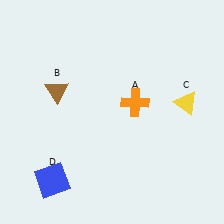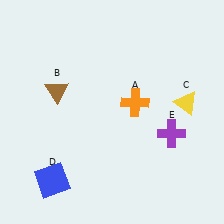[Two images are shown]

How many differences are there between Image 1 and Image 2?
There is 1 difference between the two images.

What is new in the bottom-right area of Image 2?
A purple cross (E) was added in the bottom-right area of Image 2.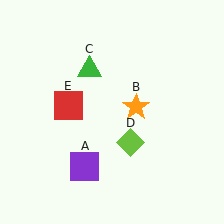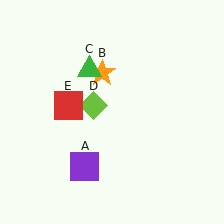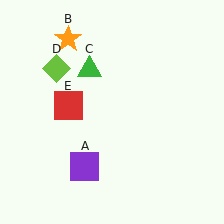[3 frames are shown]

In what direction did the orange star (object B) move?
The orange star (object B) moved up and to the left.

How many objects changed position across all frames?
2 objects changed position: orange star (object B), lime diamond (object D).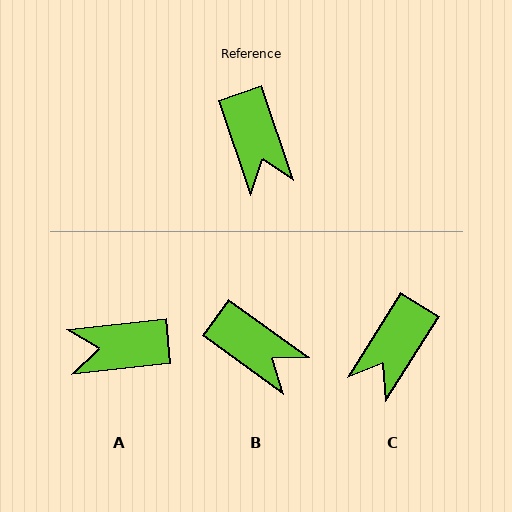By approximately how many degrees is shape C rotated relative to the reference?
Approximately 51 degrees clockwise.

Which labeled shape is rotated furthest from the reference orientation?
A, about 103 degrees away.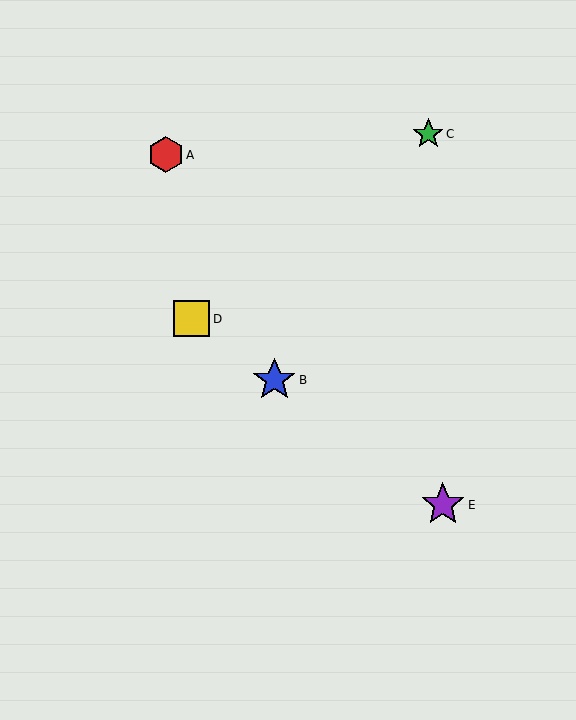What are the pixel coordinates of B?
Object B is at (274, 380).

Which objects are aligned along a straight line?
Objects B, D, E are aligned along a straight line.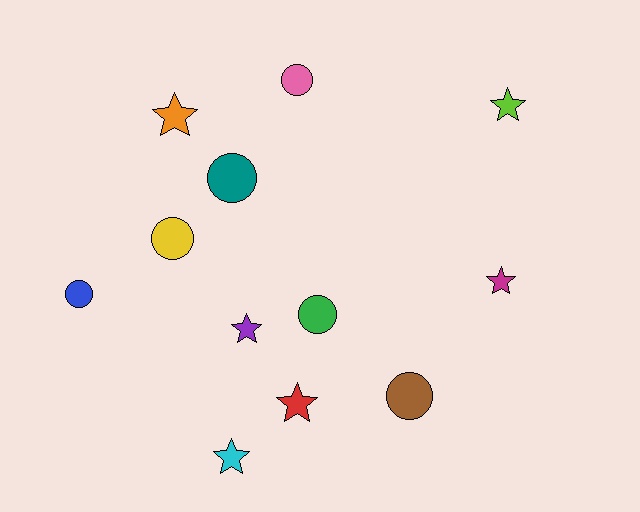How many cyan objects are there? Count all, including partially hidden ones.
There is 1 cyan object.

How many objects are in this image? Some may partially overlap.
There are 12 objects.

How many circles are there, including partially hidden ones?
There are 6 circles.